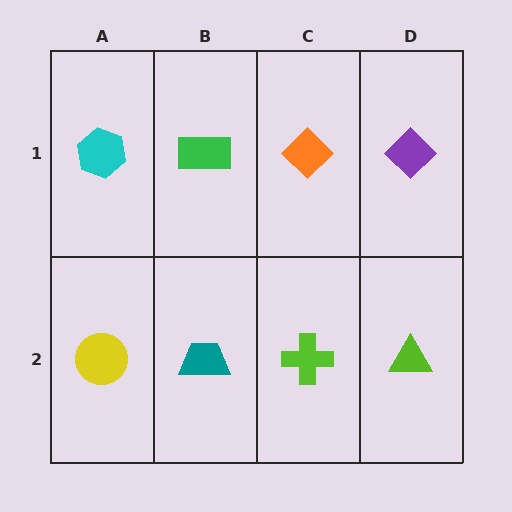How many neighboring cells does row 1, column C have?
3.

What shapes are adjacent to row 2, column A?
A cyan hexagon (row 1, column A), a teal trapezoid (row 2, column B).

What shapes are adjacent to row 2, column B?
A green rectangle (row 1, column B), a yellow circle (row 2, column A), a lime cross (row 2, column C).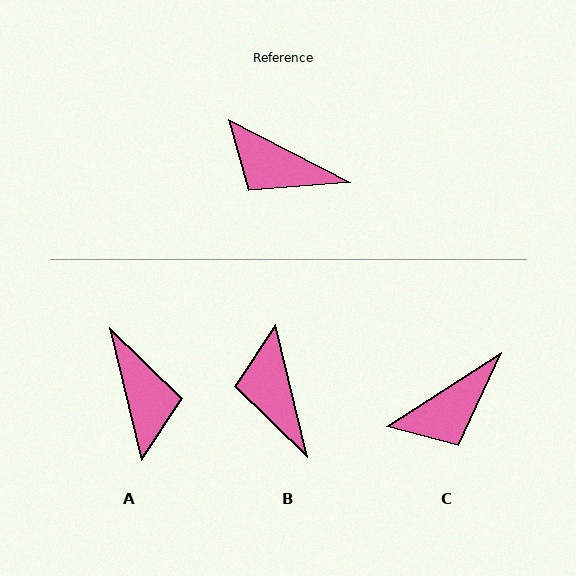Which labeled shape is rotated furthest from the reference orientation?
A, about 131 degrees away.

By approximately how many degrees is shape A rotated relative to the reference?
Approximately 131 degrees counter-clockwise.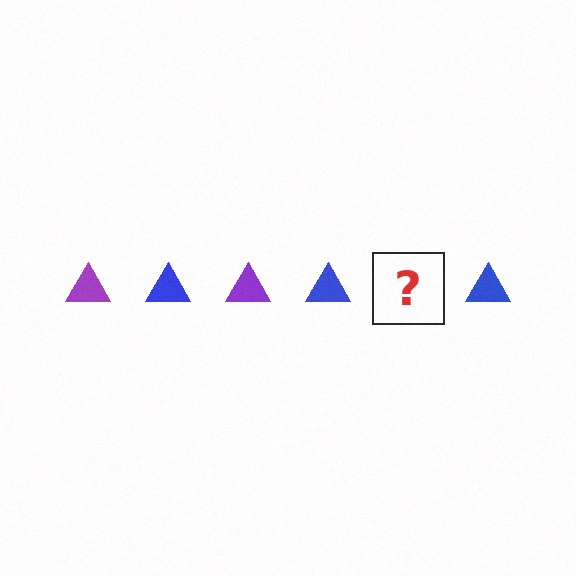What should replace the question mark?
The question mark should be replaced with a purple triangle.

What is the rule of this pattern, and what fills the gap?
The rule is that the pattern cycles through purple, blue triangles. The gap should be filled with a purple triangle.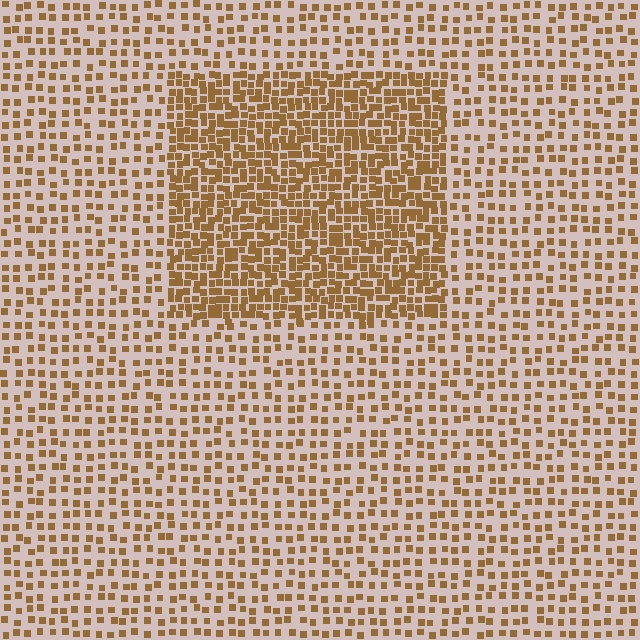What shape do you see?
I see a rectangle.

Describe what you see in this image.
The image contains small brown elements arranged at two different densities. A rectangle-shaped region is visible where the elements are more densely packed than the surrounding area.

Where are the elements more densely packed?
The elements are more densely packed inside the rectangle boundary.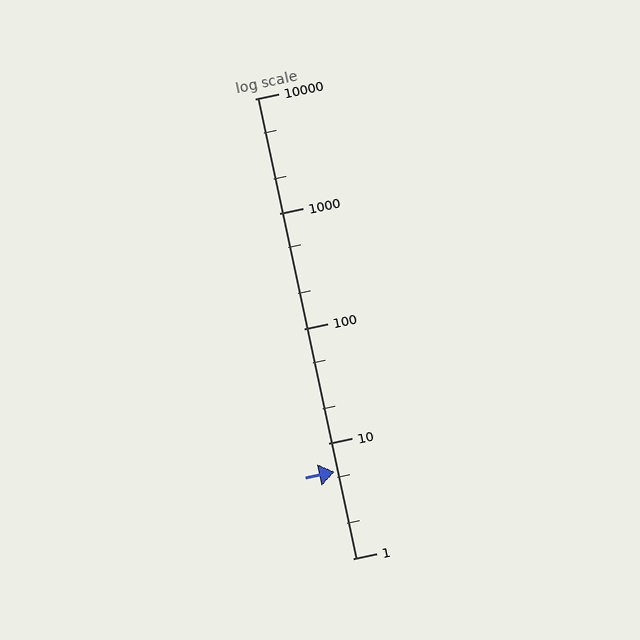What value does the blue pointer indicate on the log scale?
The pointer indicates approximately 5.7.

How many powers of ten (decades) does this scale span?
The scale spans 4 decades, from 1 to 10000.